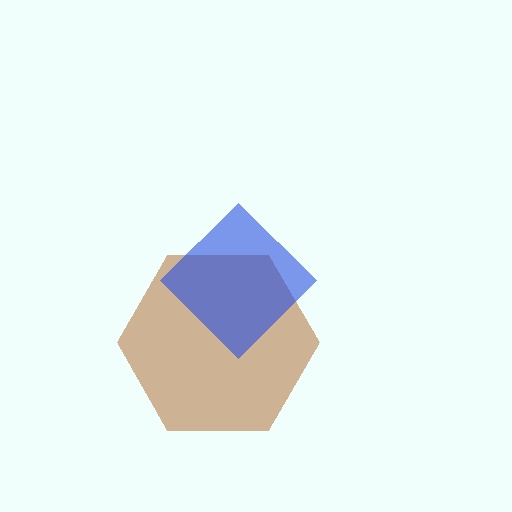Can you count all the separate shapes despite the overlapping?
Yes, there are 2 separate shapes.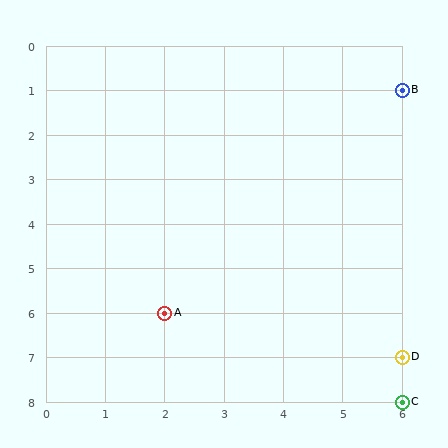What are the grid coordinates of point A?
Point A is at grid coordinates (2, 6).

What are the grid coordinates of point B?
Point B is at grid coordinates (6, 1).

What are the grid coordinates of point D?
Point D is at grid coordinates (6, 7).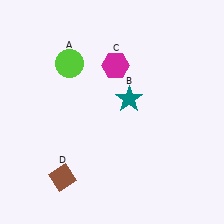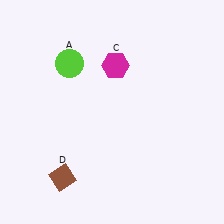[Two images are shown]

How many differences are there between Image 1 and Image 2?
There is 1 difference between the two images.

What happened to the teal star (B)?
The teal star (B) was removed in Image 2. It was in the top-right area of Image 1.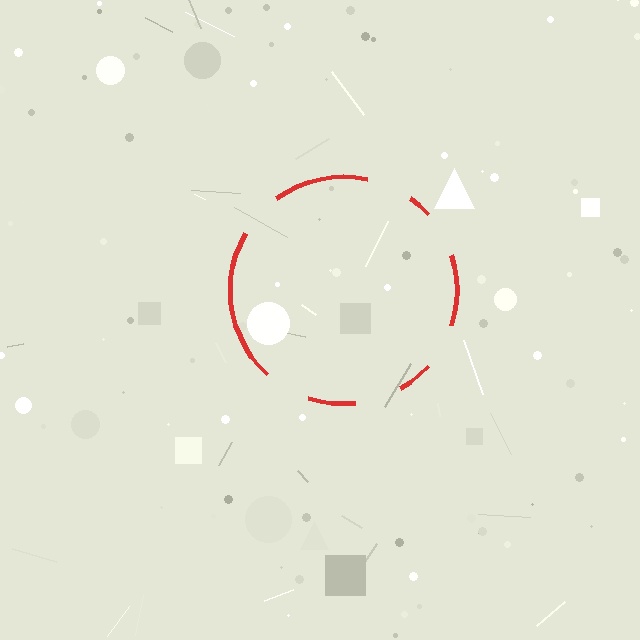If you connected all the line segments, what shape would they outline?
They would outline a circle.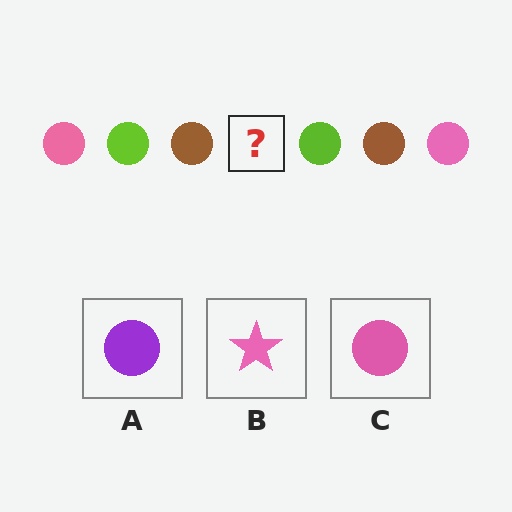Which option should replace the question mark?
Option C.